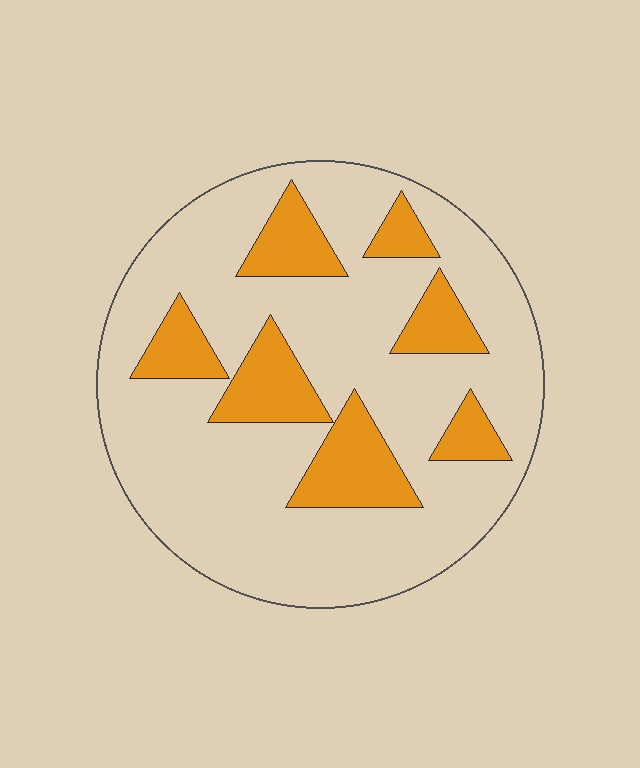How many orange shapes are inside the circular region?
7.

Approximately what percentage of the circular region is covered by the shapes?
Approximately 25%.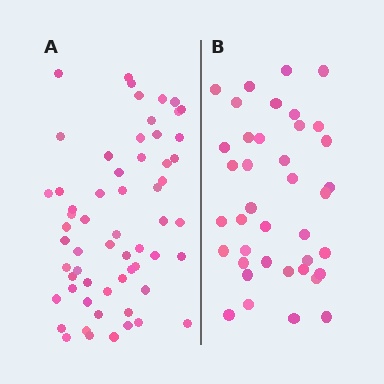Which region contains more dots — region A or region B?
Region A (the left region) has more dots.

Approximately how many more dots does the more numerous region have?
Region A has approximately 20 more dots than region B.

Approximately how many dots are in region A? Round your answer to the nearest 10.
About 60 dots.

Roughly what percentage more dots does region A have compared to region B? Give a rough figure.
About 55% more.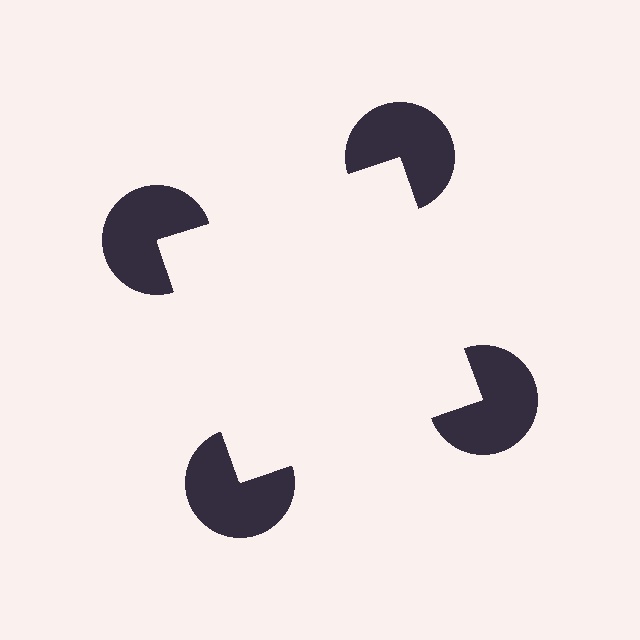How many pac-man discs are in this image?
There are 4 — one at each vertex of the illusory square.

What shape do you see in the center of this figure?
An illusory square — its edges are inferred from the aligned wedge cuts in the pac-man discs, not physically drawn.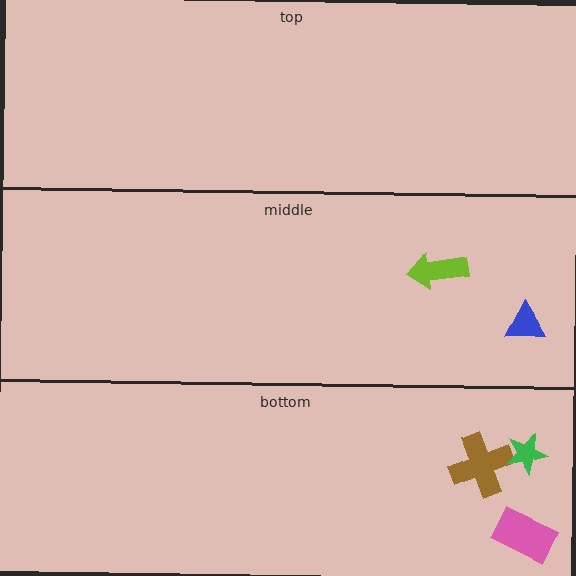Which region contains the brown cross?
The bottom region.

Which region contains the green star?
The bottom region.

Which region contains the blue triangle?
The middle region.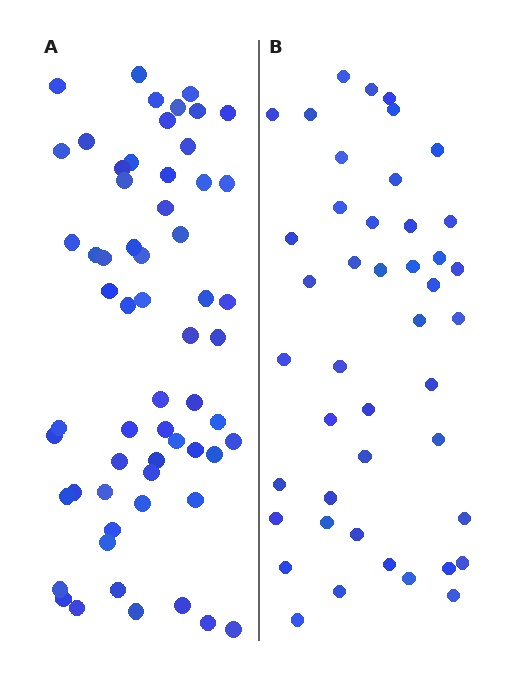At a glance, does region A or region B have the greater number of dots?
Region A (the left region) has more dots.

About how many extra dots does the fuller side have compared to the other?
Region A has approximately 15 more dots than region B.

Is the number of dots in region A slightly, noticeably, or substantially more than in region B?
Region A has noticeably more, but not dramatically so. The ratio is roughly 1.4 to 1.